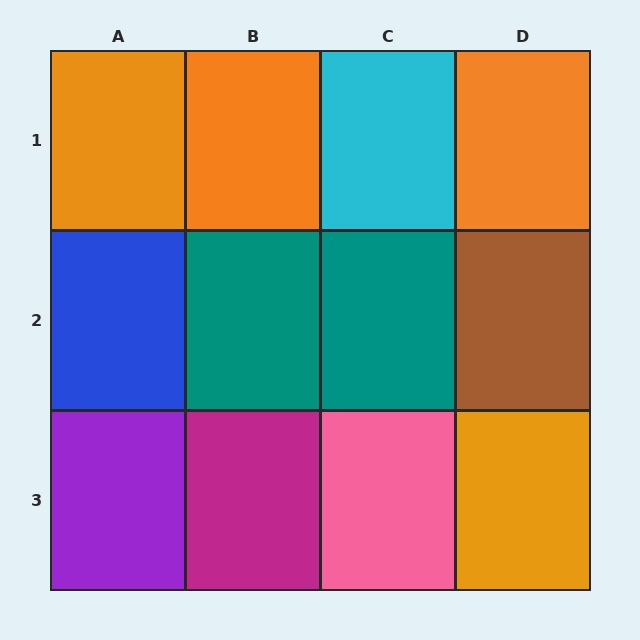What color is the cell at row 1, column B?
Orange.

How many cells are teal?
2 cells are teal.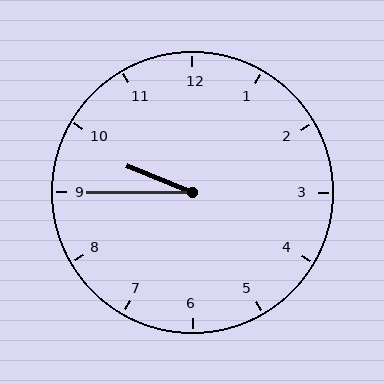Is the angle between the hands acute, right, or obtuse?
It is acute.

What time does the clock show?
9:45.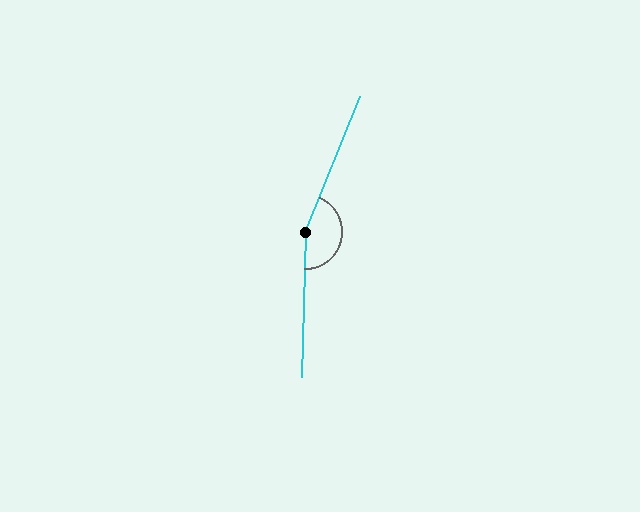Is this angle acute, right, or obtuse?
It is obtuse.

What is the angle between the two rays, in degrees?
Approximately 159 degrees.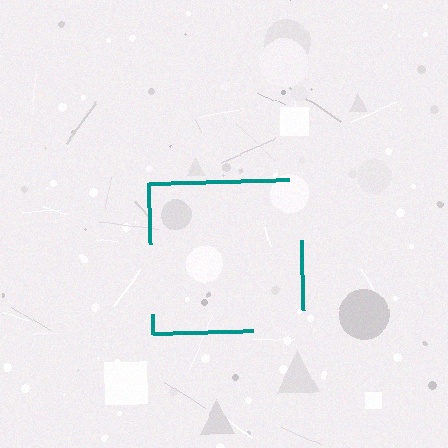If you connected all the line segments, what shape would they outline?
They would outline a square.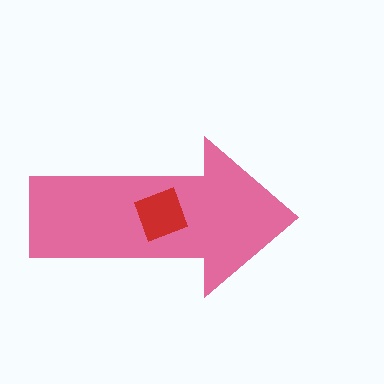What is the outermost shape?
The pink arrow.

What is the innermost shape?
The red square.